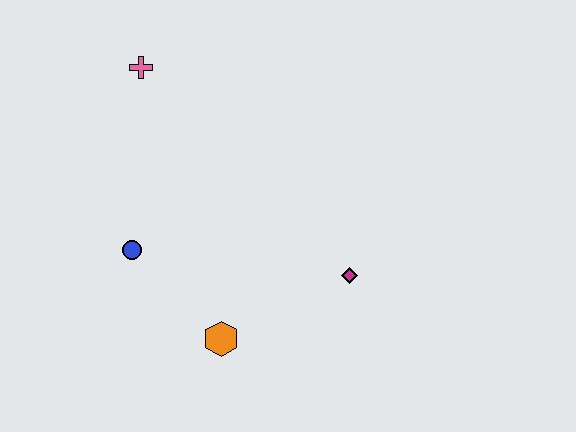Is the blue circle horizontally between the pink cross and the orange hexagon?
No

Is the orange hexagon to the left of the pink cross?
No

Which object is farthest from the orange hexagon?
The pink cross is farthest from the orange hexagon.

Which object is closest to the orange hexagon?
The blue circle is closest to the orange hexagon.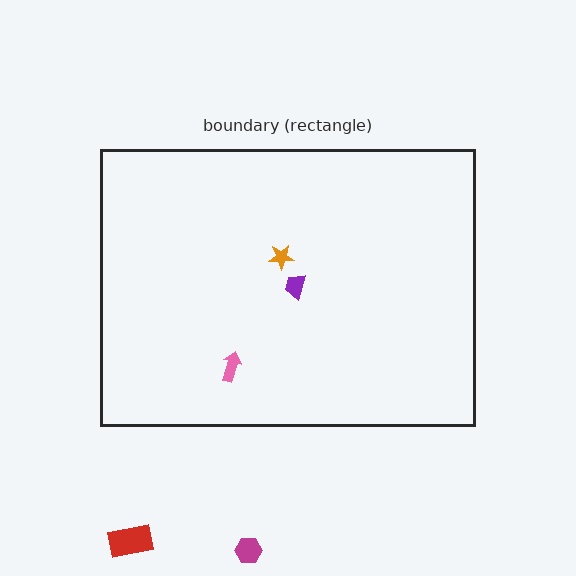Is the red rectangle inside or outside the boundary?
Outside.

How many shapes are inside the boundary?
3 inside, 2 outside.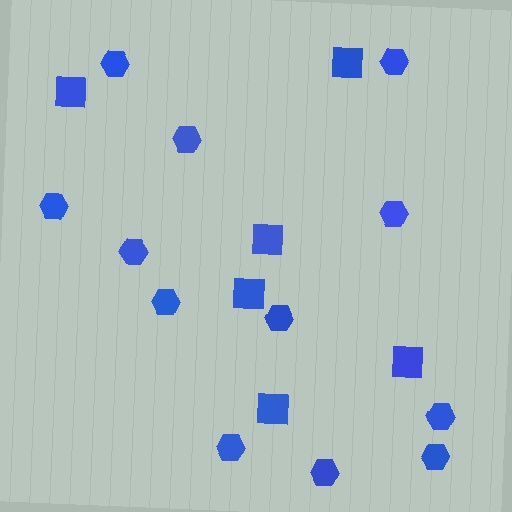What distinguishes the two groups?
There are 2 groups: one group of squares (6) and one group of hexagons (12).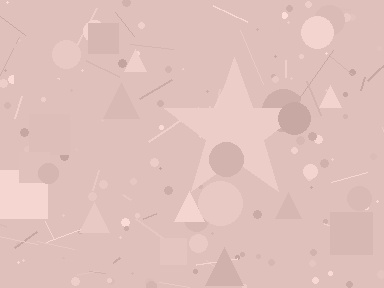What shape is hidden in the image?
A star is hidden in the image.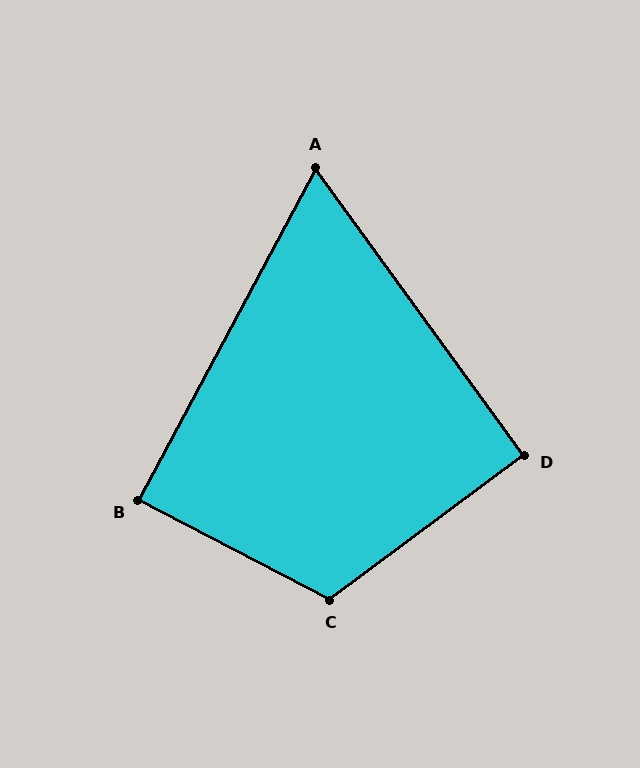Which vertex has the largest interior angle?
C, at approximately 116 degrees.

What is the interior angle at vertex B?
Approximately 89 degrees (approximately right).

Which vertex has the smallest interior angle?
A, at approximately 64 degrees.